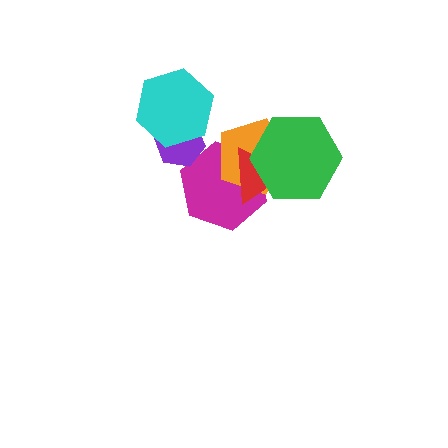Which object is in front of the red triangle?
The green hexagon is in front of the red triangle.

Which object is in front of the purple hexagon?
The cyan hexagon is in front of the purple hexagon.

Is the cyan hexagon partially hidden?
No, no other shape covers it.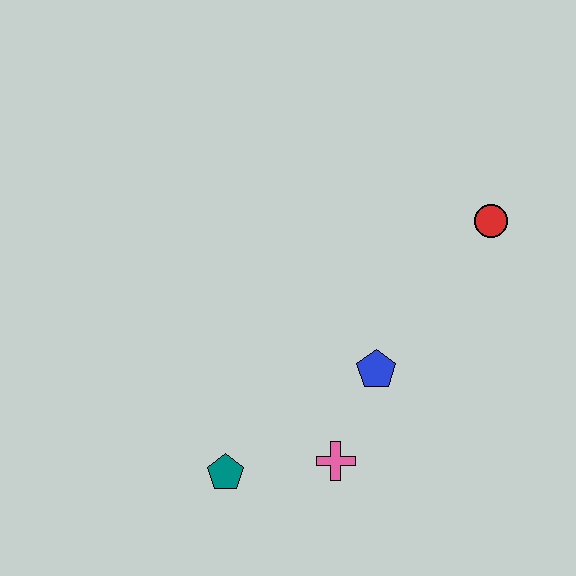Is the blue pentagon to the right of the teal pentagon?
Yes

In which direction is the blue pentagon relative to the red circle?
The blue pentagon is below the red circle.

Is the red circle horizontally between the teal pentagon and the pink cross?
No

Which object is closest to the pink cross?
The blue pentagon is closest to the pink cross.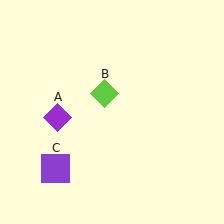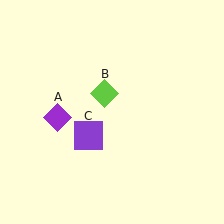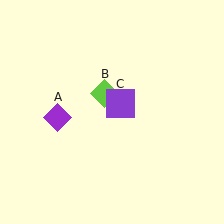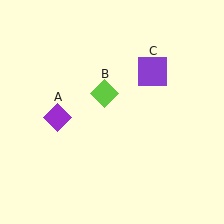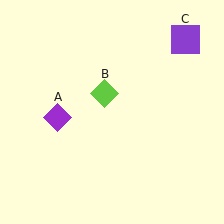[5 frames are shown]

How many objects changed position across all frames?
1 object changed position: purple square (object C).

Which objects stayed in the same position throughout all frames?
Purple diamond (object A) and lime diamond (object B) remained stationary.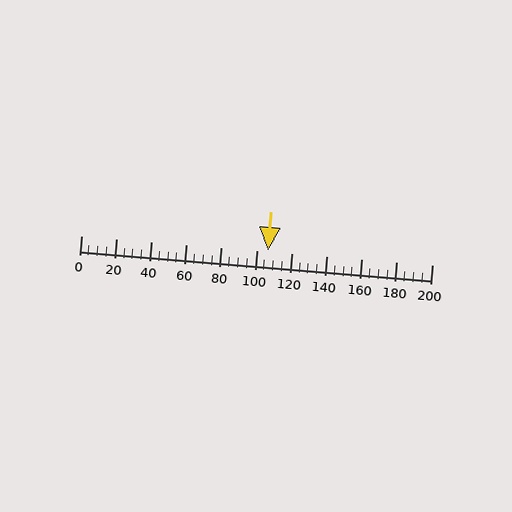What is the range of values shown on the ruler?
The ruler shows values from 0 to 200.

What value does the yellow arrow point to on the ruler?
The yellow arrow points to approximately 107.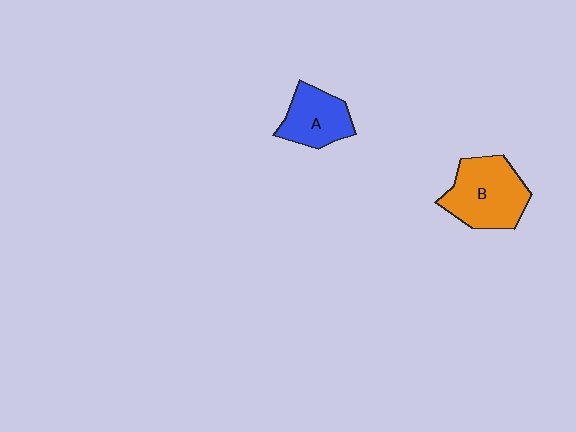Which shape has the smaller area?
Shape A (blue).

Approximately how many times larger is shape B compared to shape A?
Approximately 1.4 times.